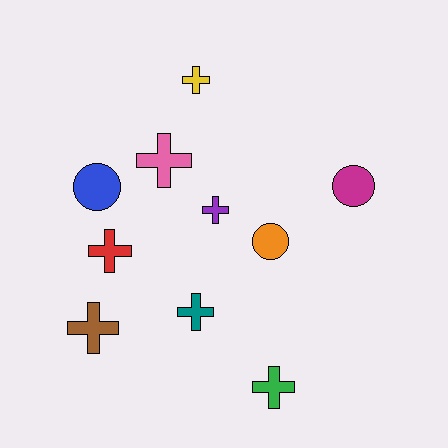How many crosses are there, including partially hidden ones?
There are 7 crosses.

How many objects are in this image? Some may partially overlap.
There are 10 objects.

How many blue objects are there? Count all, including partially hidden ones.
There is 1 blue object.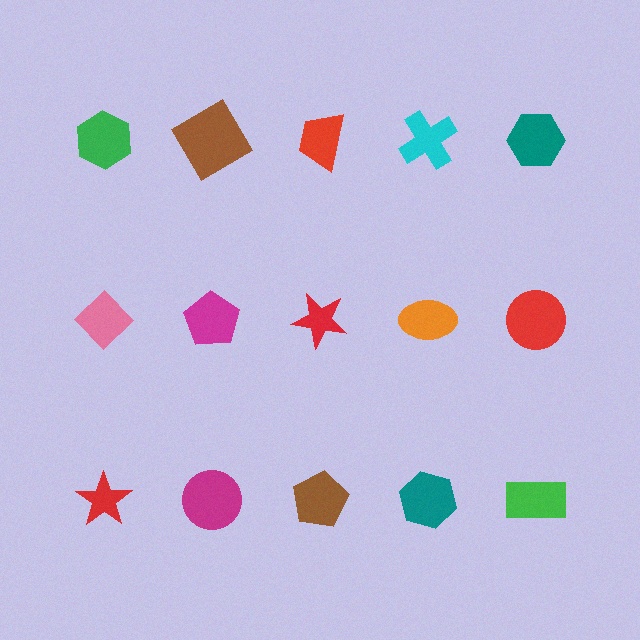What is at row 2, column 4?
An orange ellipse.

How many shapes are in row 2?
5 shapes.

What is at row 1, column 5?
A teal hexagon.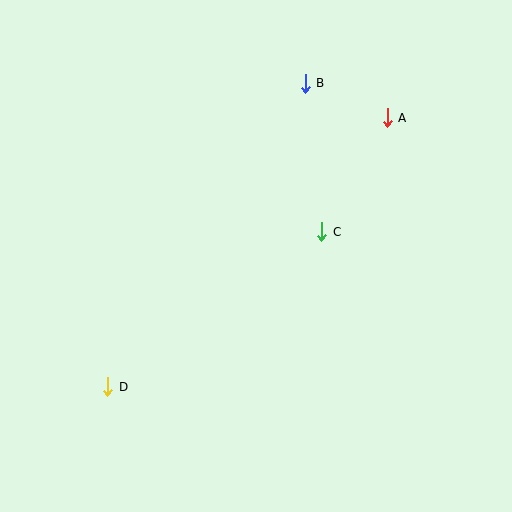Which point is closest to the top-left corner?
Point B is closest to the top-left corner.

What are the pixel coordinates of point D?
Point D is at (108, 387).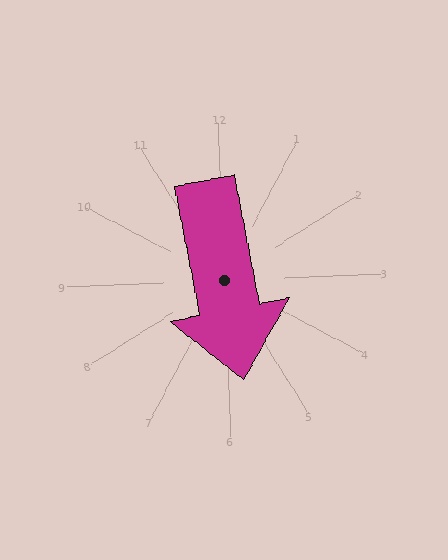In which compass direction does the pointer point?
South.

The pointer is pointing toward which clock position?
Roughly 6 o'clock.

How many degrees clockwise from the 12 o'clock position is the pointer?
Approximately 171 degrees.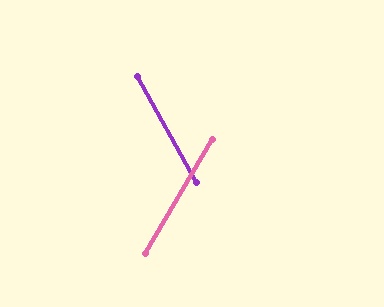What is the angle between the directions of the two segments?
Approximately 60 degrees.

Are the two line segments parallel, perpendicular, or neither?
Neither parallel nor perpendicular — they differ by about 60°.